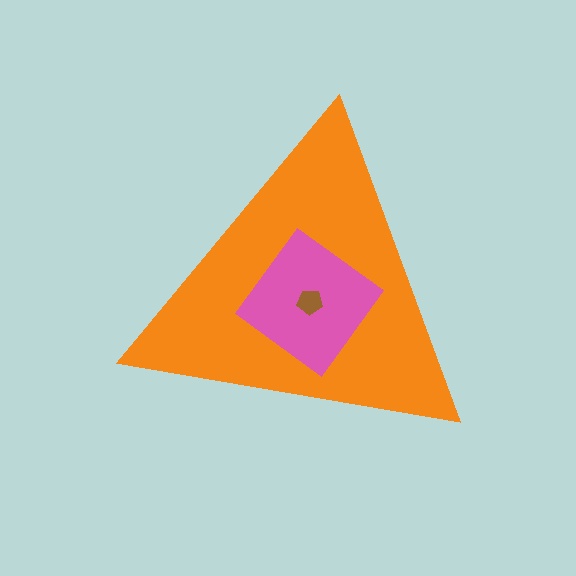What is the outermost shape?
The orange triangle.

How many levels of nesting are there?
3.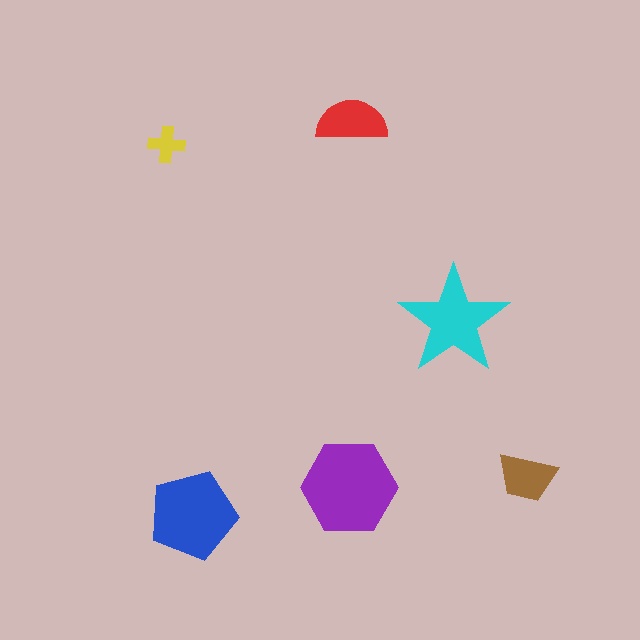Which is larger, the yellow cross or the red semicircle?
The red semicircle.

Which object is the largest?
The purple hexagon.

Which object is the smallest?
The yellow cross.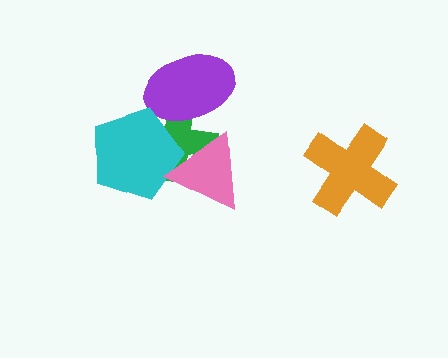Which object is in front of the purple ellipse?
The cyan pentagon is in front of the purple ellipse.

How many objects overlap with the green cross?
3 objects overlap with the green cross.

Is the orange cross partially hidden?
No, no other shape covers it.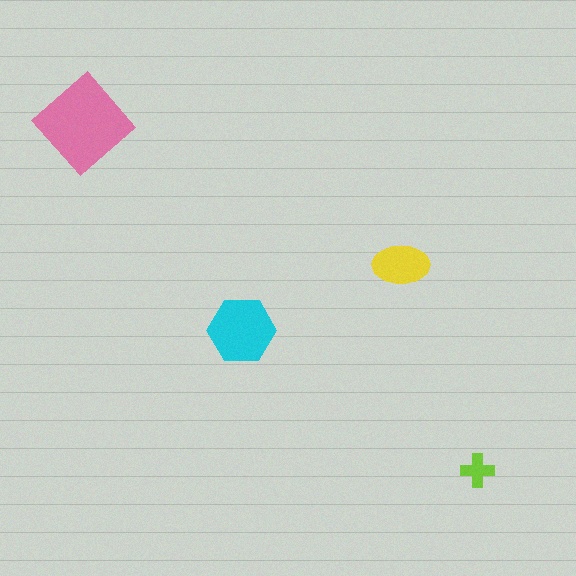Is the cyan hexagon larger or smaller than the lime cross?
Larger.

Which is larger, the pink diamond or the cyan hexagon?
The pink diamond.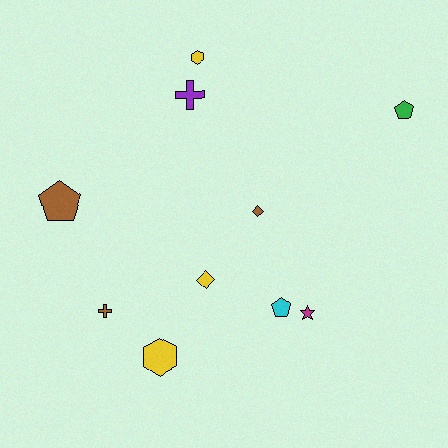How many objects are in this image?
There are 10 objects.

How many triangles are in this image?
There are no triangles.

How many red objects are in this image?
There are no red objects.